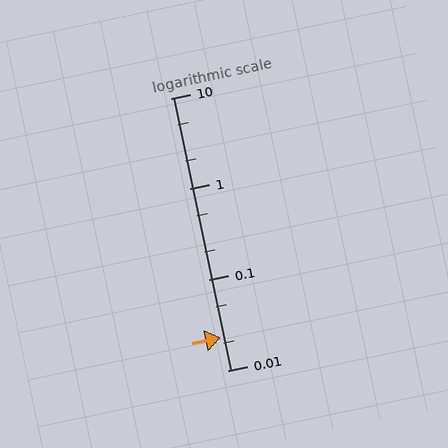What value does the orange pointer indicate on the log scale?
The pointer indicates approximately 0.023.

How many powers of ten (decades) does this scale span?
The scale spans 3 decades, from 0.01 to 10.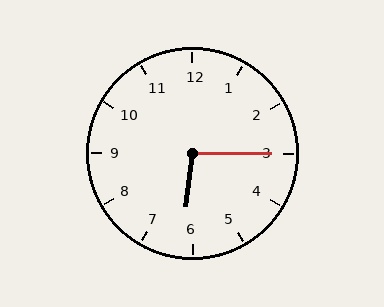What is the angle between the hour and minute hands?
Approximately 98 degrees.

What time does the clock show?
6:15.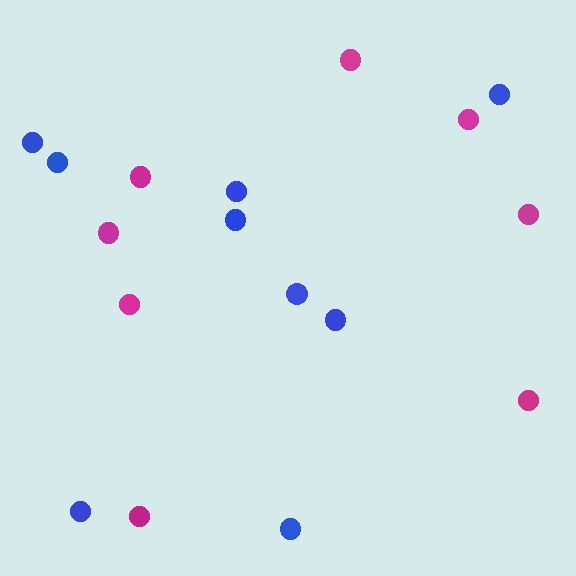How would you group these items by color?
There are 2 groups: one group of blue circles (9) and one group of magenta circles (8).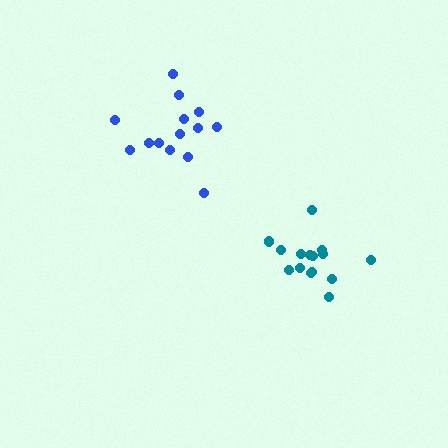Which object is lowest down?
The teal cluster is bottommost.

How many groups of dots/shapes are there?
There are 2 groups.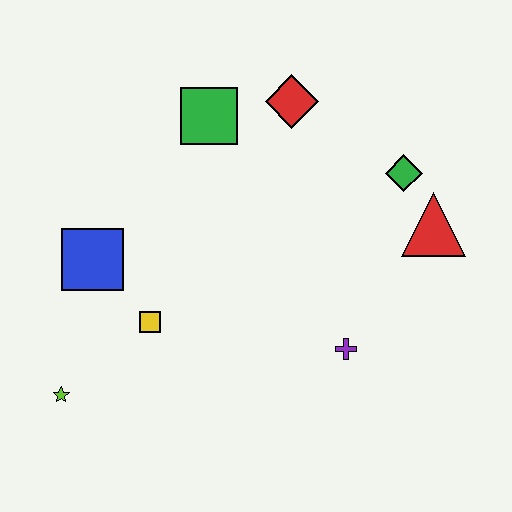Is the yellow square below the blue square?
Yes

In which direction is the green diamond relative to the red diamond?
The green diamond is to the right of the red diamond.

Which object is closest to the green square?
The red diamond is closest to the green square.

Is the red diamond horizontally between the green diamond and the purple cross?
No